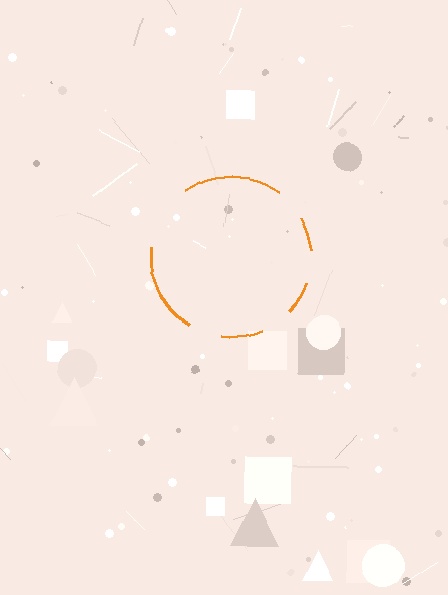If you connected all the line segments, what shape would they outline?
They would outline a circle.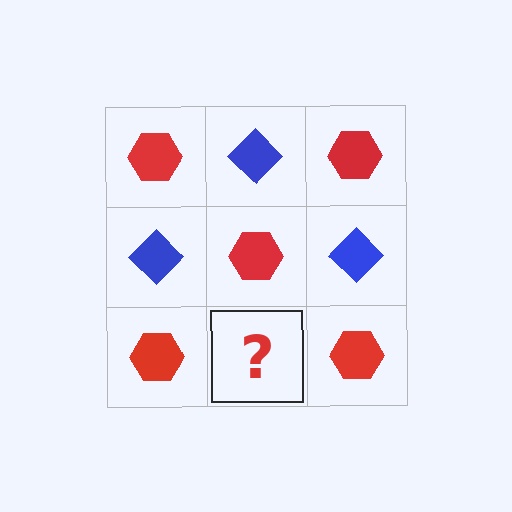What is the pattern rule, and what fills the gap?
The rule is that it alternates red hexagon and blue diamond in a checkerboard pattern. The gap should be filled with a blue diamond.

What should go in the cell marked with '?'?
The missing cell should contain a blue diamond.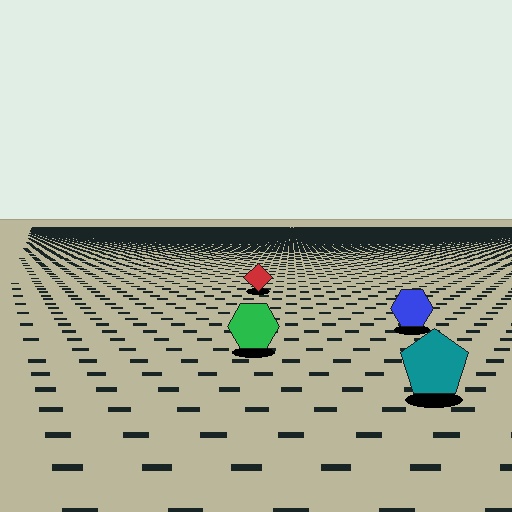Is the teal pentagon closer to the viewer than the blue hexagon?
Yes. The teal pentagon is closer — you can tell from the texture gradient: the ground texture is coarser near it.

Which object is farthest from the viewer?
The red diamond is farthest from the viewer. It appears smaller and the ground texture around it is denser.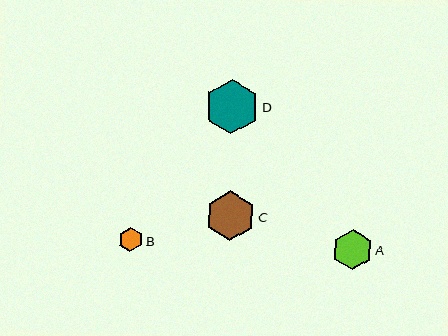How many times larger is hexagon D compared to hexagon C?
Hexagon D is approximately 1.1 times the size of hexagon C.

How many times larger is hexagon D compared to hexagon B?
Hexagon D is approximately 2.2 times the size of hexagon B.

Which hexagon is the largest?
Hexagon D is the largest with a size of approximately 54 pixels.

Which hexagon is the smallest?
Hexagon B is the smallest with a size of approximately 24 pixels.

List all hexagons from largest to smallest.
From largest to smallest: D, C, A, B.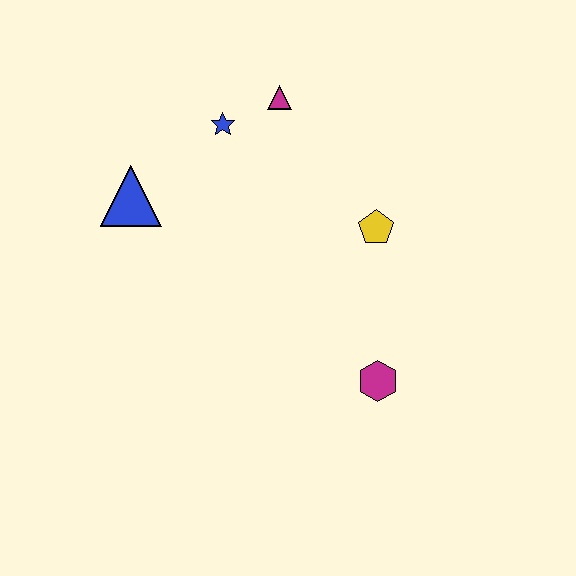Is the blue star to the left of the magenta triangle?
Yes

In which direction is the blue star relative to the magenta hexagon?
The blue star is above the magenta hexagon.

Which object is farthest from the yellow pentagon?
The blue triangle is farthest from the yellow pentagon.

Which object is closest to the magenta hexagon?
The yellow pentagon is closest to the magenta hexagon.